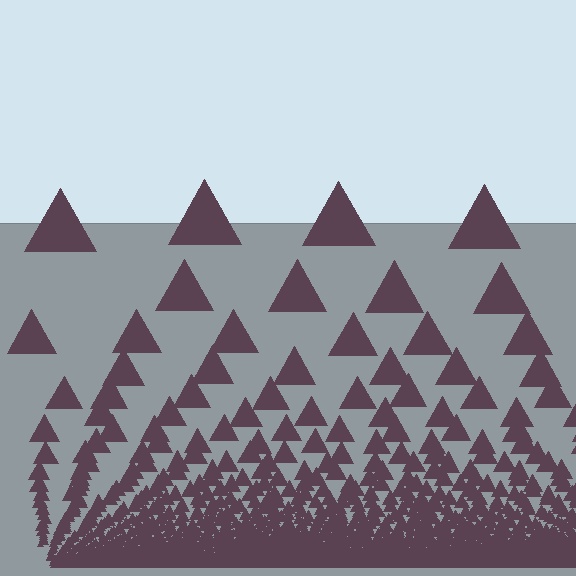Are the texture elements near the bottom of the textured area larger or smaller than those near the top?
Smaller. The gradient is inverted — elements near the bottom are smaller and denser.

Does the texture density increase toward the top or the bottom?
Density increases toward the bottom.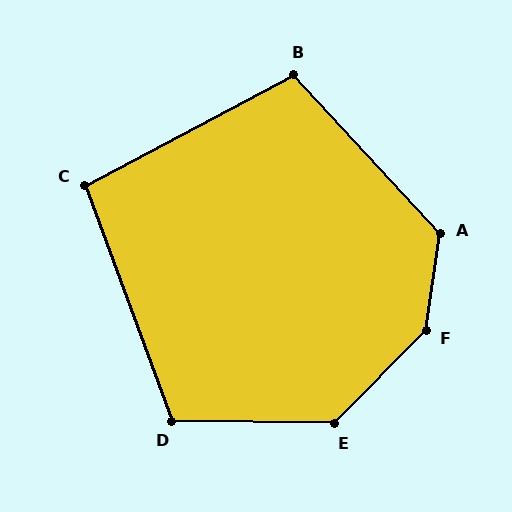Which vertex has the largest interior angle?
F, at approximately 144 degrees.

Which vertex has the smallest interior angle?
C, at approximately 98 degrees.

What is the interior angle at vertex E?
Approximately 133 degrees (obtuse).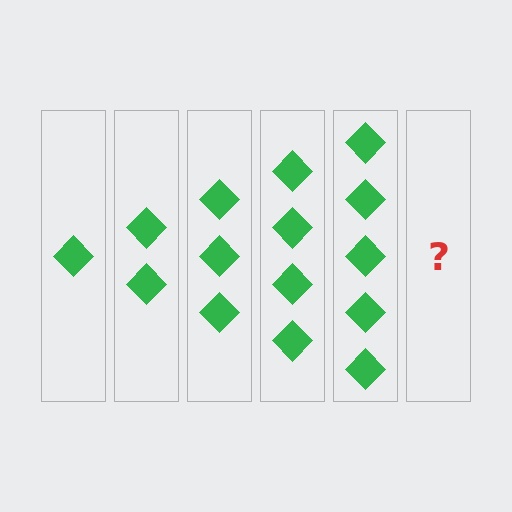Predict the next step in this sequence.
The next step is 6 diamonds.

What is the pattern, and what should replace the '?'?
The pattern is that each step adds one more diamond. The '?' should be 6 diamonds.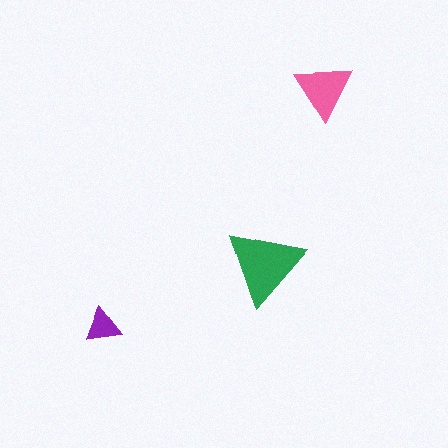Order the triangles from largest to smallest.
the green one, the pink one, the purple one.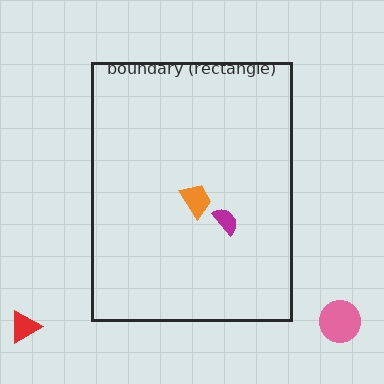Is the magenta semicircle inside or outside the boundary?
Inside.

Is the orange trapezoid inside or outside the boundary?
Inside.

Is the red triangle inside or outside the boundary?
Outside.